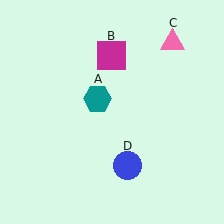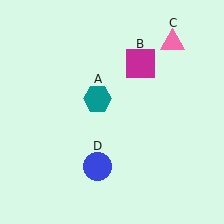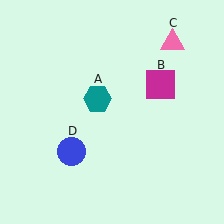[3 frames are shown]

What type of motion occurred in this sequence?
The magenta square (object B), blue circle (object D) rotated clockwise around the center of the scene.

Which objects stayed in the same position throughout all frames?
Teal hexagon (object A) and pink triangle (object C) remained stationary.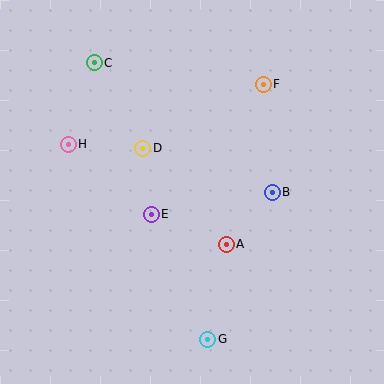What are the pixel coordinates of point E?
Point E is at (151, 214).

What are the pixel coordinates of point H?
Point H is at (68, 144).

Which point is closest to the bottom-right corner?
Point G is closest to the bottom-right corner.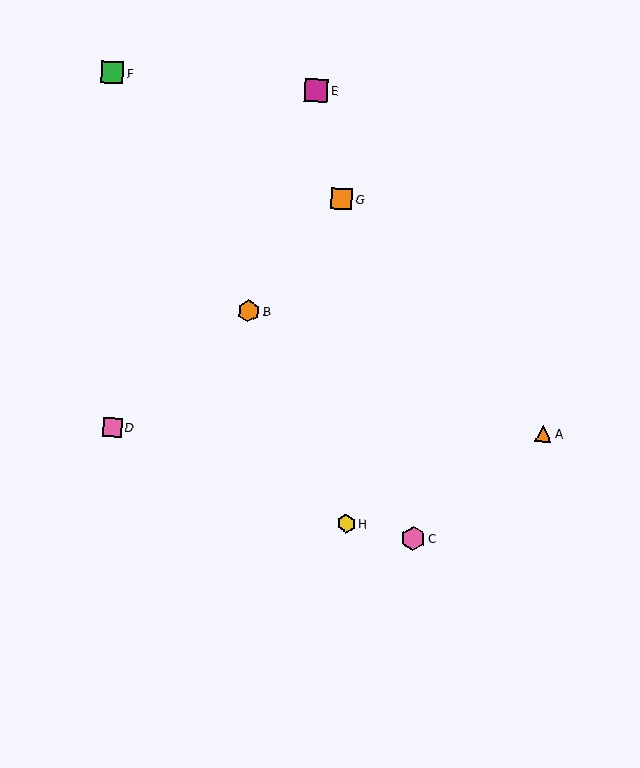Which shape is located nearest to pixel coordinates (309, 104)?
The magenta square (labeled E) at (316, 90) is nearest to that location.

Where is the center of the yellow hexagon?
The center of the yellow hexagon is at (346, 523).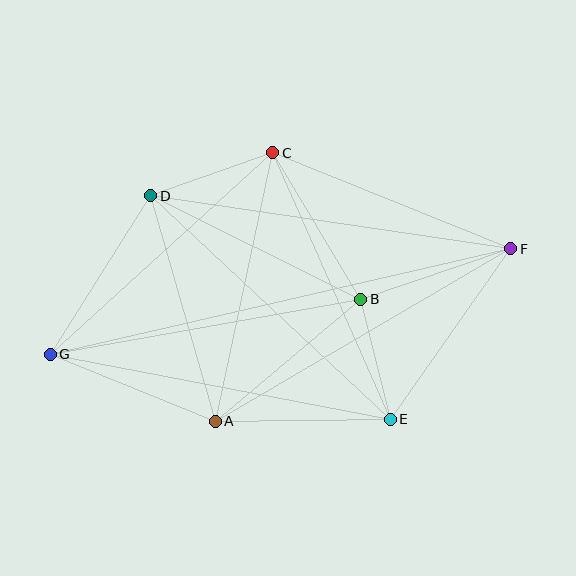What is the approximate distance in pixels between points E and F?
The distance between E and F is approximately 209 pixels.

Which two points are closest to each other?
Points B and E are closest to each other.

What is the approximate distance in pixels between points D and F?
The distance between D and F is approximately 364 pixels.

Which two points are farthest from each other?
Points F and G are farthest from each other.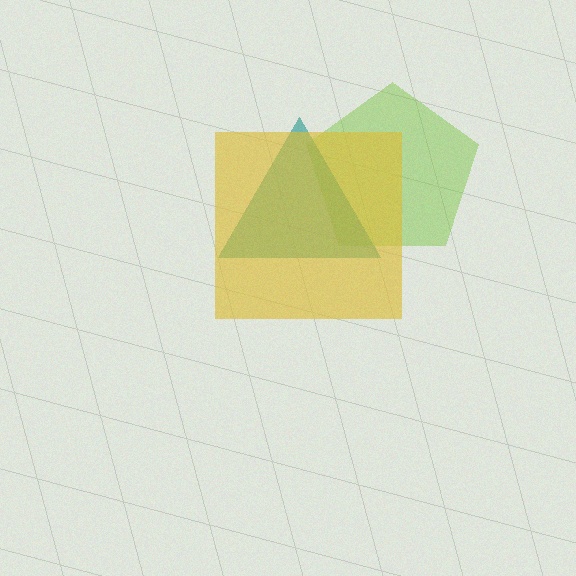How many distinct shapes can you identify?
There are 3 distinct shapes: a lime pentagon, a teal triangle, a yellow square.